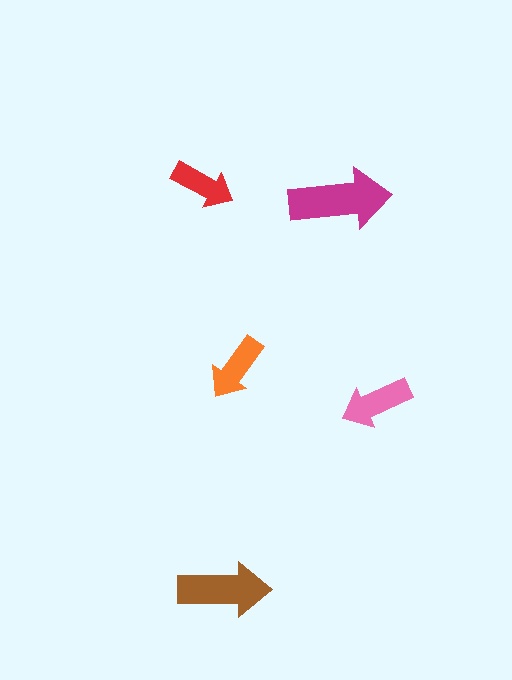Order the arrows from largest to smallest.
the magenta one, the brown one, the pink one, the orange one, the red one.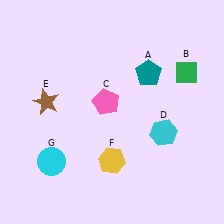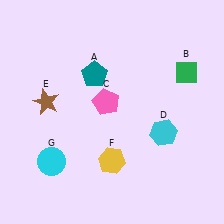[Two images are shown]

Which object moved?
The teal pentagon (A) moved left.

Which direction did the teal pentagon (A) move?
The teal pentagon (A) moved left.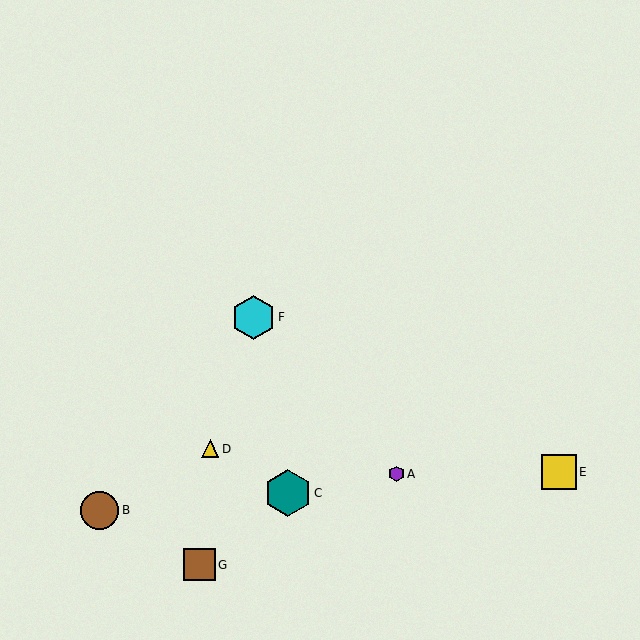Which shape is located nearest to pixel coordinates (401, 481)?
The purple hexagon (labeled A) at (396, 474) is nearest to that location.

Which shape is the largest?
The teal hexagon (labeled C) is the largest.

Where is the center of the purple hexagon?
The center of the purple hexagon is at (396, 474).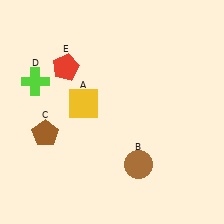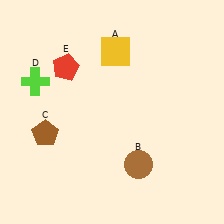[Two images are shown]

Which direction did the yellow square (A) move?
The yellow square (A) moved up.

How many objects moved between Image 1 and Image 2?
1 object moved between the two images.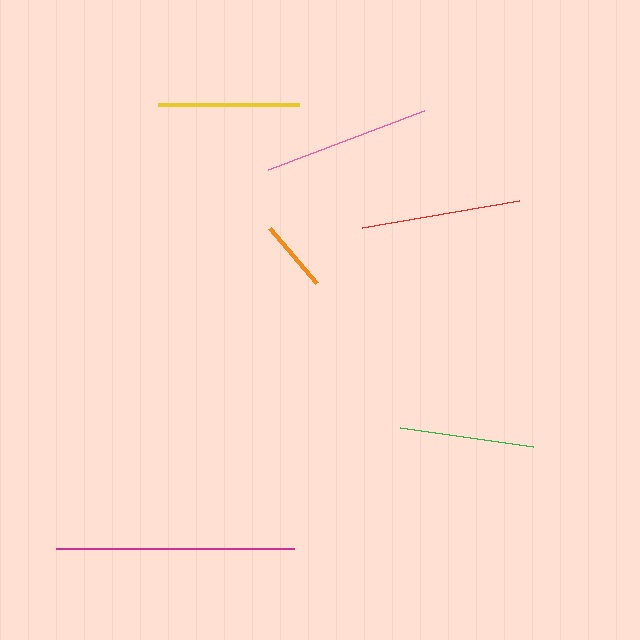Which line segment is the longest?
The magenta line is the longest at approximately 238 pixels.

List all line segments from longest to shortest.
From longest to shortest: magenta, pink, red, yellow, green, orange.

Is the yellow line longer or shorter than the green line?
The yellow line is longer than the green line.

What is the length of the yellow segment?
The yellow segment is approximately 141 pixels long.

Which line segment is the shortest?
The orange line is the shortest at approximately 72 pixels.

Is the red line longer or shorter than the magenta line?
The magenta line is longer than the red line.